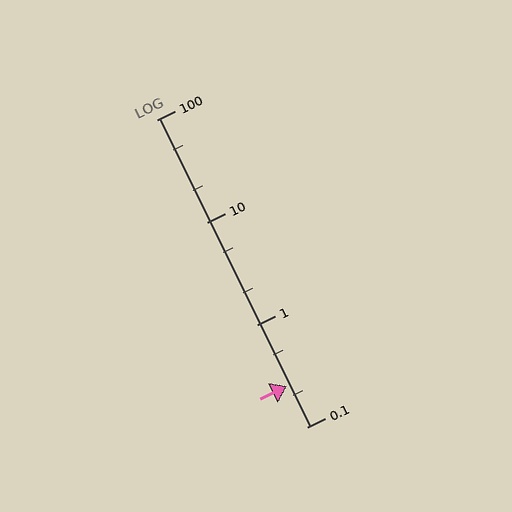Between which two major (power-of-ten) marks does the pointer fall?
The pointer is between 0.1 and 1.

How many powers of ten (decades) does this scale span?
The scale spans 3 decades, from 0.1 to 100.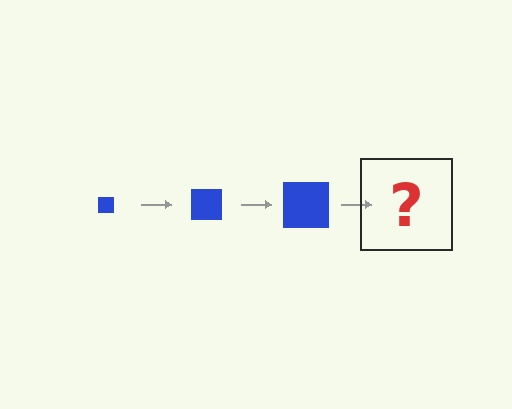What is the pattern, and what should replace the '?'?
The pattern is that the square gets progressively larger each step. The '?' should be a blue square, larger than the previous one.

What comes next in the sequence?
The next element should be a blue square, larger than the previous one.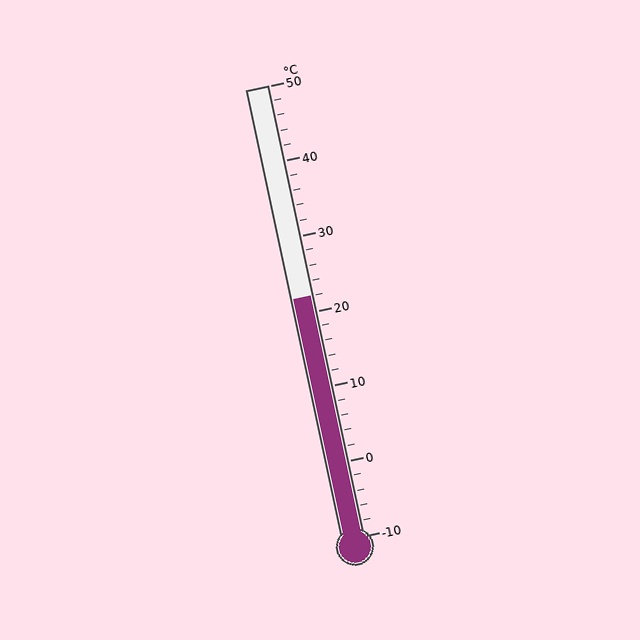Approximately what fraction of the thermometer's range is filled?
The thermometer is filled to approximately 55% of its range.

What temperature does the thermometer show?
The thermometer shows approximately 22°C.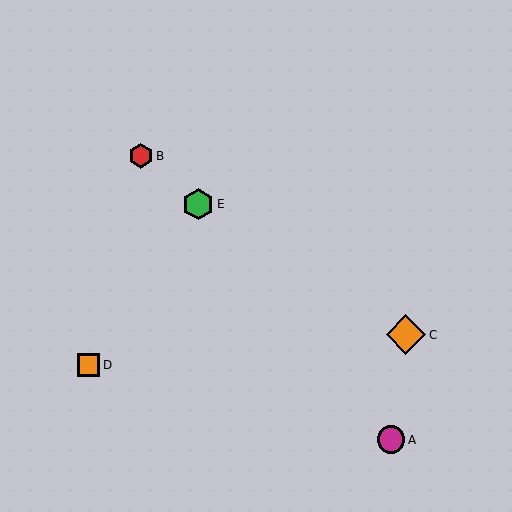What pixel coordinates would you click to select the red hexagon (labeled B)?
Click at (141, 156) to select the red hexagon B.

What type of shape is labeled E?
Shape E is a green hexagon.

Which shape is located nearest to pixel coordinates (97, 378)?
The orange square (labeled D) at (89, 365) is nearest to that location.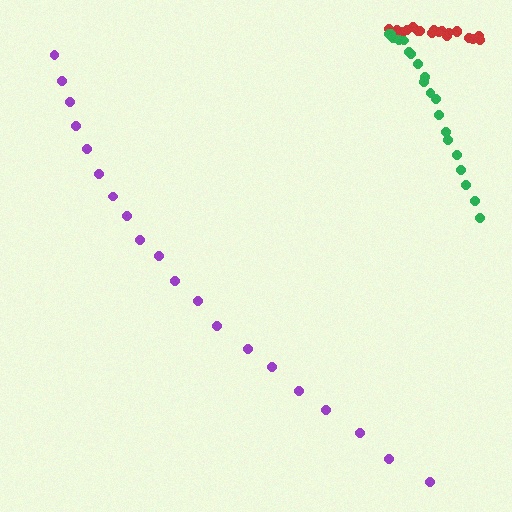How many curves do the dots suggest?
There are 3 distinct paths.